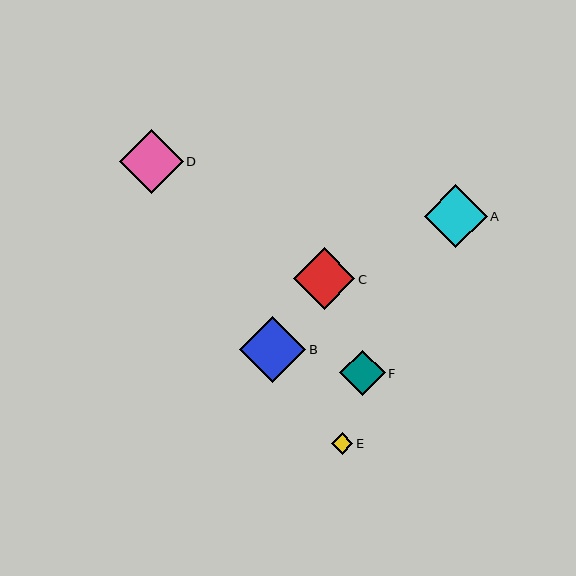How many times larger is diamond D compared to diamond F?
Diamond D is approximately 1.4 times the size of diamond F.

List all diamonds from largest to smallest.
From largest to smallest: B, D, A, C, F, E.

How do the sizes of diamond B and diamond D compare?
Diamond B and diamond D are approximately the same size.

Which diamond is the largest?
Diamond B is the largest with a size of approximately 66 pixels.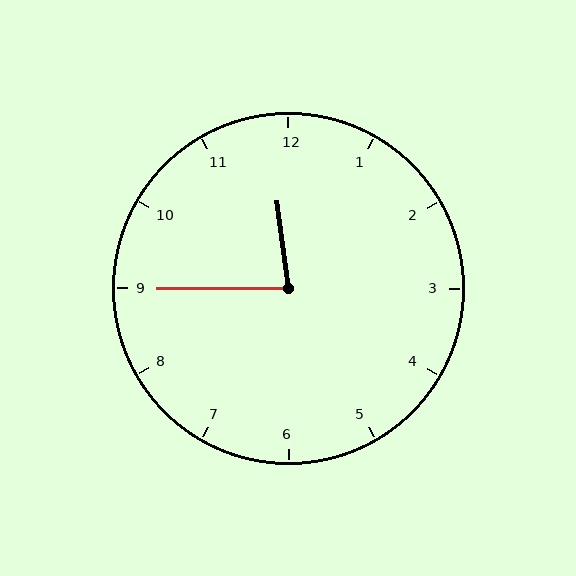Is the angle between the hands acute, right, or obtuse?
It is acute.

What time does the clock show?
11:45.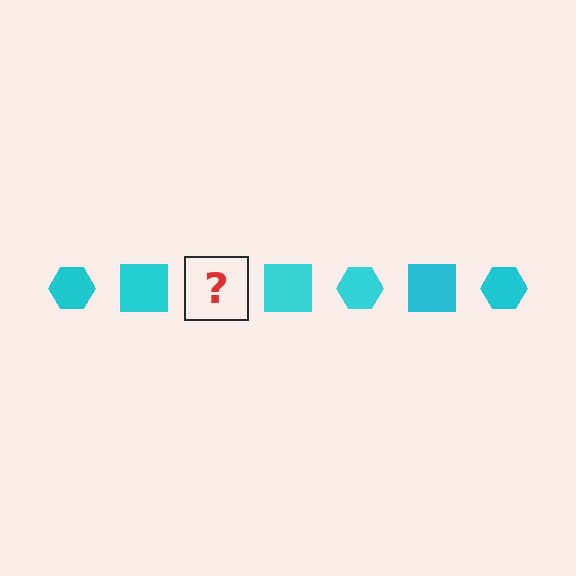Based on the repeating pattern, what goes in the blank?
The blank should be a cyan hexagon.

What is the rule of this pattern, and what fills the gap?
The rule is that the pattern cycles through hexagon, square shapes in cyan. The gap should be filled with a cyan hexagon.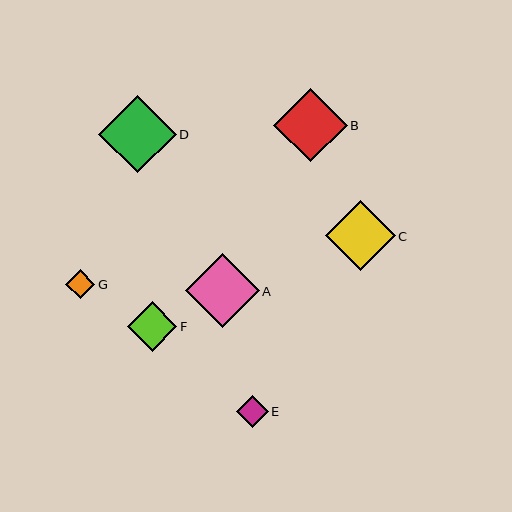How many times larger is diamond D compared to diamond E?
Diamond D is approximately 2.4 times the size of diamond E.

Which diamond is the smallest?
Diamond G is the smallest with a size of approximately 29 pixels.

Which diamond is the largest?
Diamond D is the largest with a size of approximately 78 pixels.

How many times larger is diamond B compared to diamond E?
Diamond B is approximately 2.3 times the size of diamond E.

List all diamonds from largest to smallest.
From largest to smallest: D, B, A, C, F, E, G.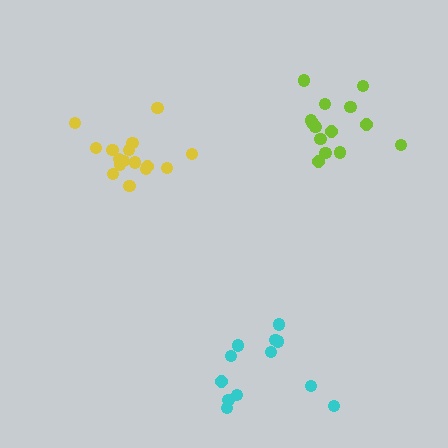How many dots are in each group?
Group 1: 16 dots, Group 2: 14 dots, Group 3: 12 dots (42 total).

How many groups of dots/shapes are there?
There are 3 groups.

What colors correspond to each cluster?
The clusters are colored: yellow, lime, cyan.